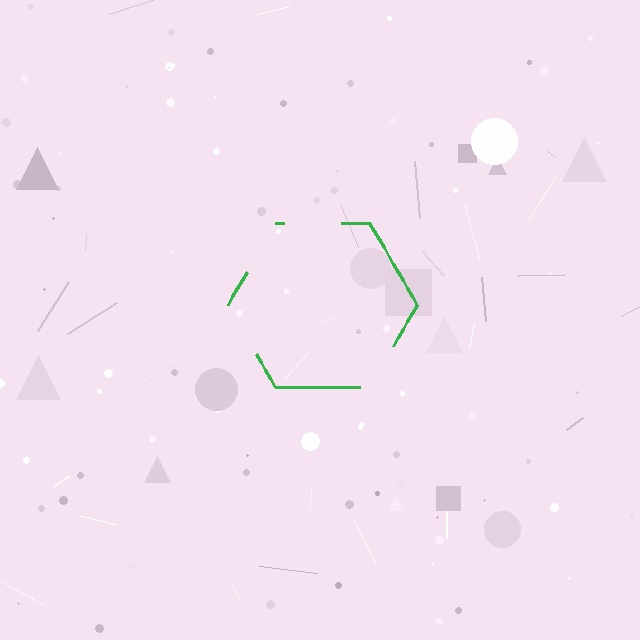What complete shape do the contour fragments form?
The contour fragments form a hexagon.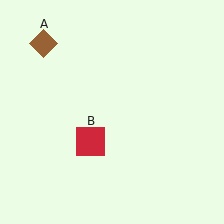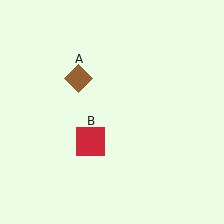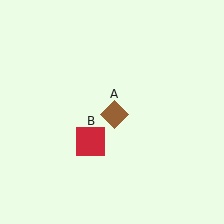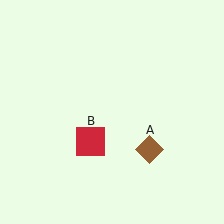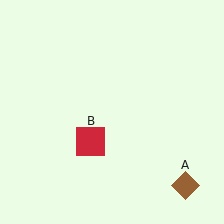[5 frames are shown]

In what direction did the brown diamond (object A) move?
The brown diamond (object A) moved down and to the right.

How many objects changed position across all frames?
1 object changed position: brown diamond (object A).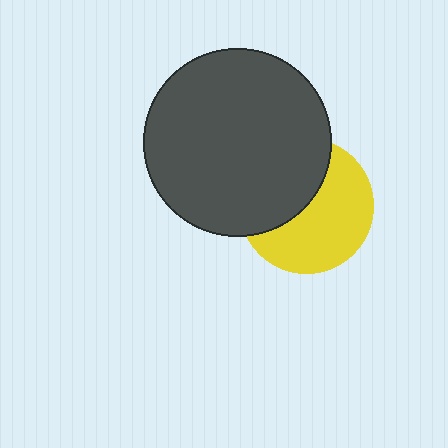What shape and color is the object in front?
The object in front is a dark gray circle.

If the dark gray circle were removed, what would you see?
You would see the complete yellow circle.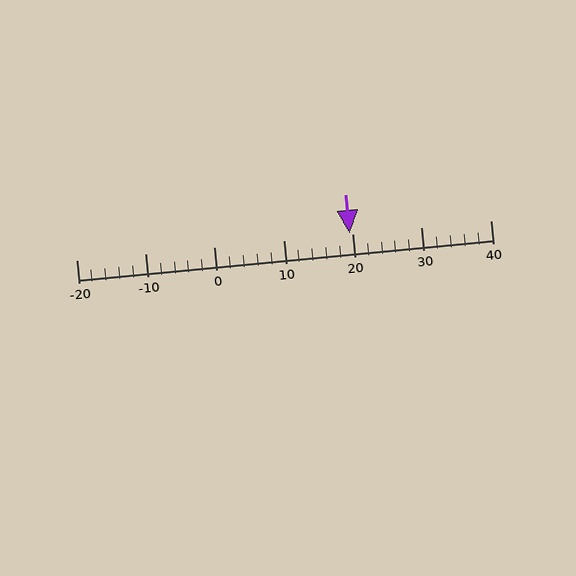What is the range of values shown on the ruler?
The ruler shows values from -20 to 40.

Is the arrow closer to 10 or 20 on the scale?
The arrow is closer to 20.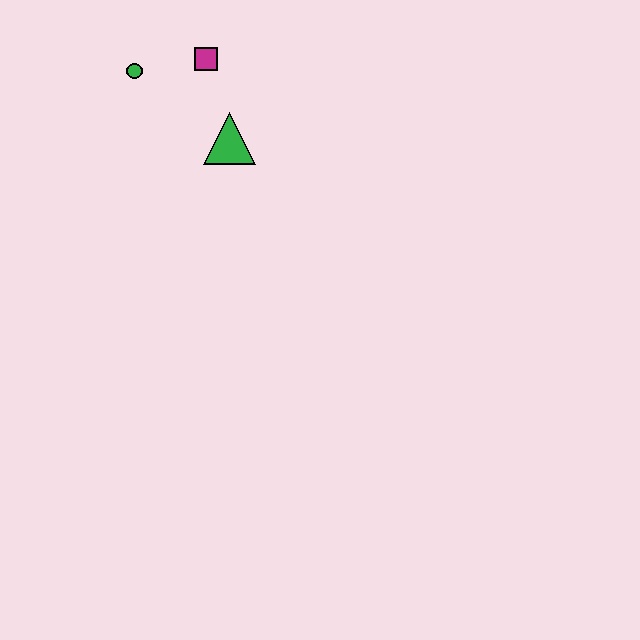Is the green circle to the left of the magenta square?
Yes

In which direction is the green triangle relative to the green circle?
The green triangle is to the right of the green circle.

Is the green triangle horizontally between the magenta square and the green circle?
No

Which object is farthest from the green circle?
The green triangle is farthest from the green circle.